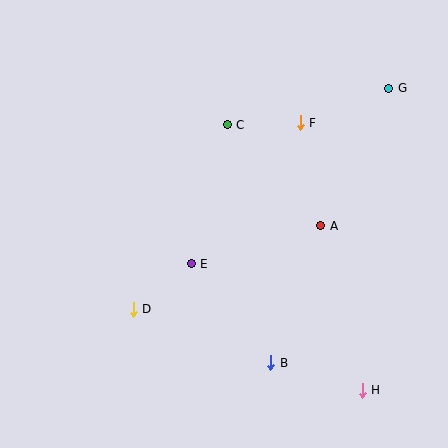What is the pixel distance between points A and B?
The distance between A and B is 146 pixels.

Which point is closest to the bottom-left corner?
Point D is closest to the bottom-left corner.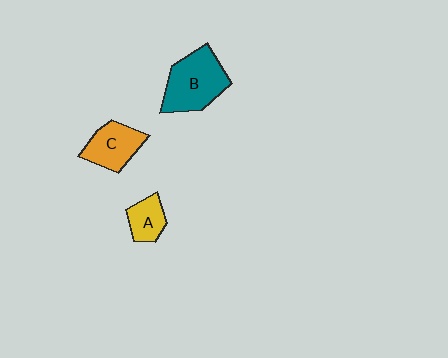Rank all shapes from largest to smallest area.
From largest to smallest: B (teal), C (orange), A (yellow).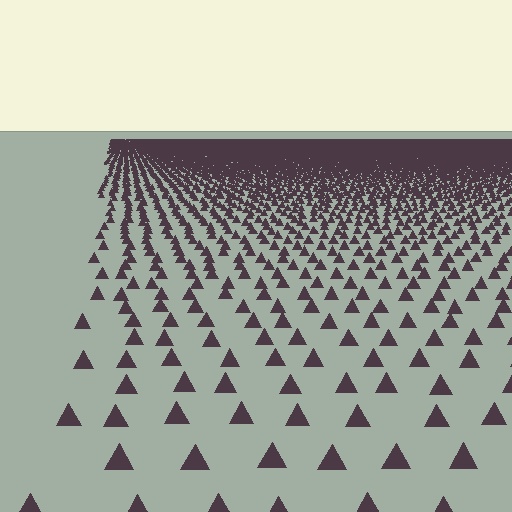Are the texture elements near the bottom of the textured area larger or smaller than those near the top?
Larger. Near the bottom, elements are closer to the viewer and appear at a bigger on-screen size.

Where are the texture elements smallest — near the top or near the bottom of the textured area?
Near the top.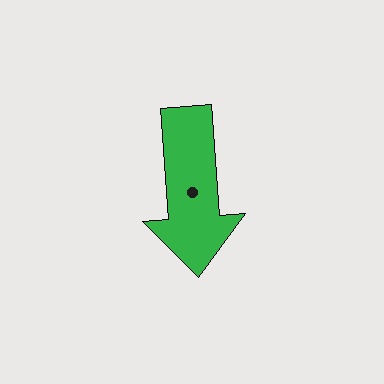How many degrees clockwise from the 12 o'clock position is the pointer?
Approximately 176 degrees.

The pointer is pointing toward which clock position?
Roughly 6 o'clock.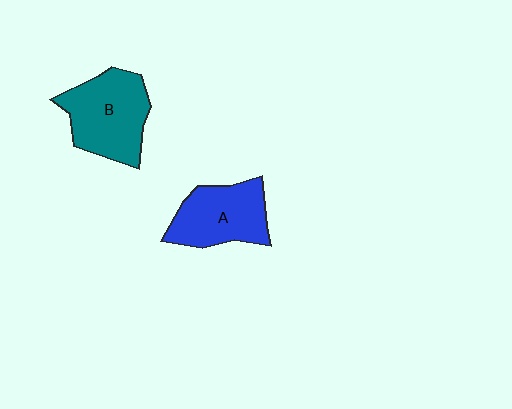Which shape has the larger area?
Shape B (teal).